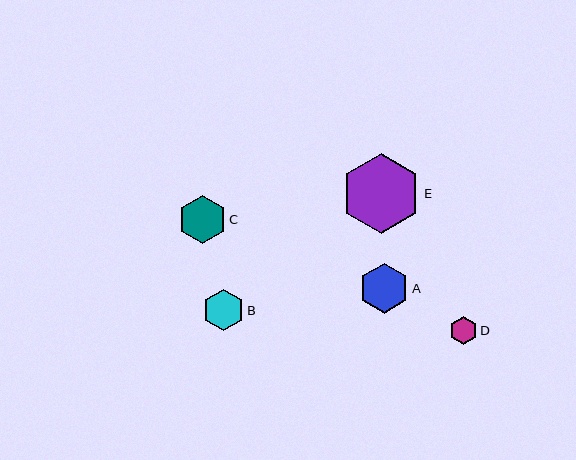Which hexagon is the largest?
Hexagon E is the largest with a size of approximately 80 pixels.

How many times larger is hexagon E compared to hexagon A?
Hexagon E is approximately 1.6 times the size of hexagon A.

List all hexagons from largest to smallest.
From largest to smallest: E, A, C, B, D.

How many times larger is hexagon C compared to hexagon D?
Hexagon C is approximately 1.7 times the size of hexagon D.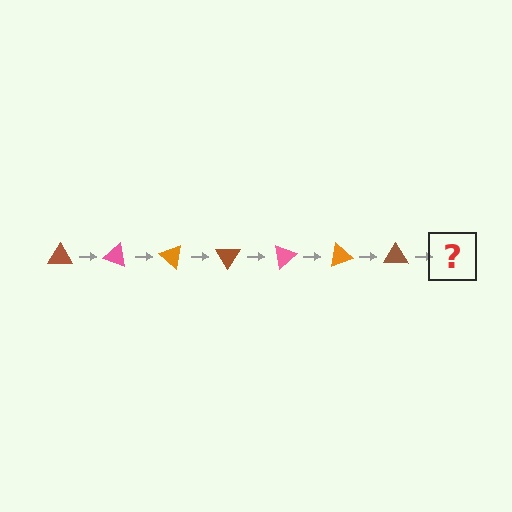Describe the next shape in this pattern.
It should be a pink triangle, rotated 140 degrees from the start.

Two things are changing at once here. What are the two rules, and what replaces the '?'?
The two rules are that it rotates 20 degrees each step and the color cycles through brown, pink, and orange. The '?' should be a pink triangle, rotated 140 degrees from the start.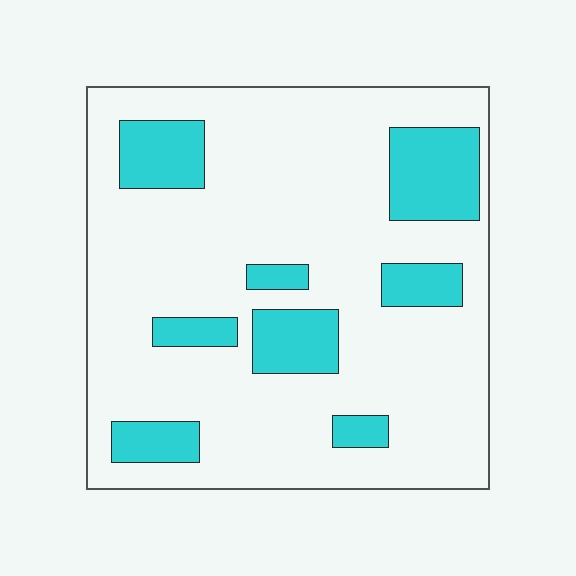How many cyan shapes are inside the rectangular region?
8.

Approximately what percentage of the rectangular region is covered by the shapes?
Approximately 20%.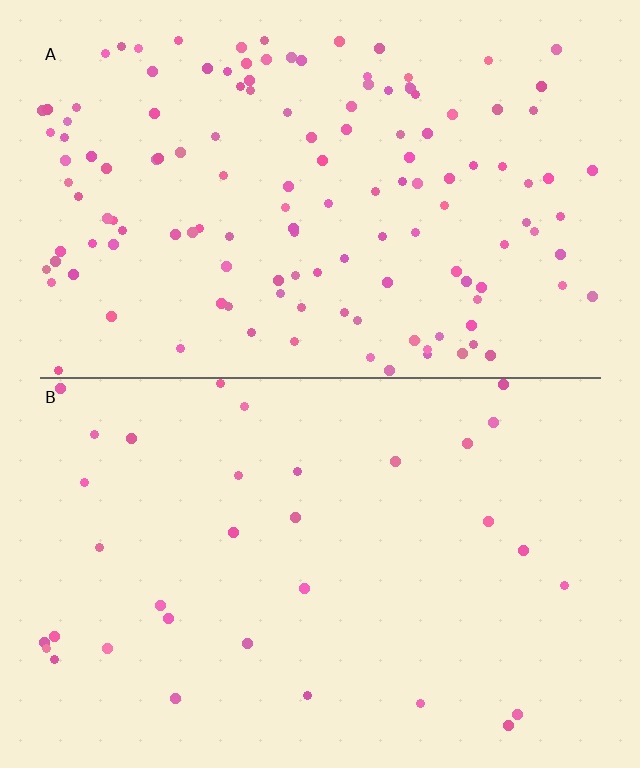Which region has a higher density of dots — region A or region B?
A (the top).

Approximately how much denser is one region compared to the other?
Approximately 4.1× — region A over region B.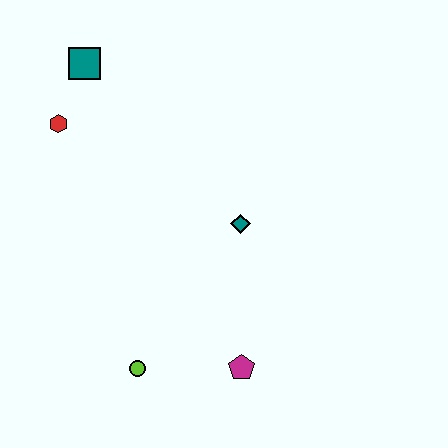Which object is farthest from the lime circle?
The teal square is farthest from the lime circle.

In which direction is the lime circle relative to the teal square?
The lime circle is below the teal square.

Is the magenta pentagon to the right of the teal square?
Yes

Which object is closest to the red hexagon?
The teal square is closest to the red hexagon.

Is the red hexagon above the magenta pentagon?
Yes